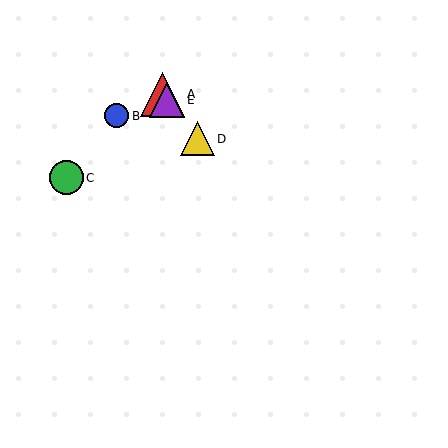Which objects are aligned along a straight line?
Objects A, D, E are aligned along a straight line.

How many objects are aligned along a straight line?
3 objects (A, D, E) are aligned along a straight line.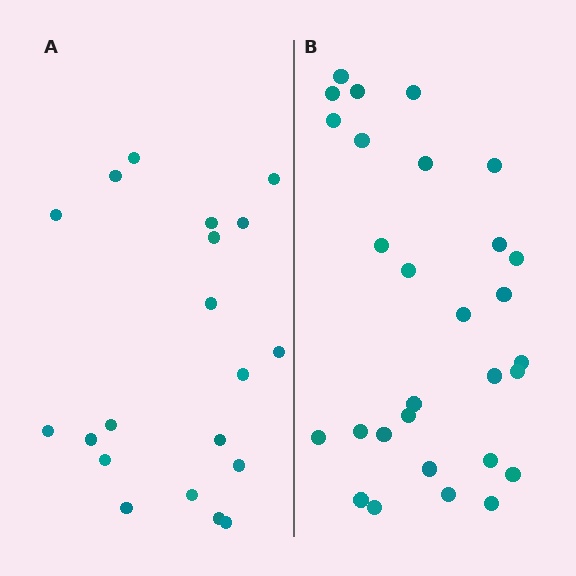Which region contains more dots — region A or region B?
Region B (the right region) has more dots.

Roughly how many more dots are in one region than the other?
Region B has roughly 8 or so more dots than region A.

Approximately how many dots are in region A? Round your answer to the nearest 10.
About 20 dots.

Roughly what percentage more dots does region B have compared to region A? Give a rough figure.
About 45% more.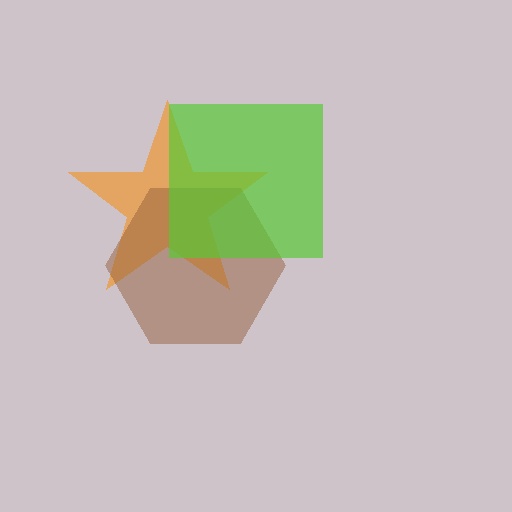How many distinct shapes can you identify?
There are 3 distinct shapes: an orange star, a brown hexagon, a lime square.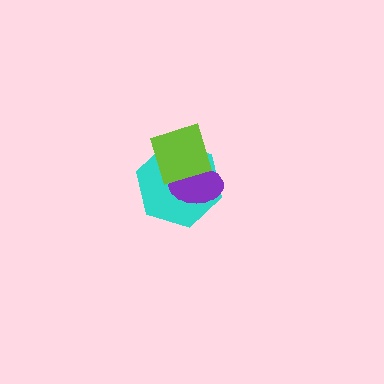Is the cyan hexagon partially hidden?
Yes, it is partially covered by another shape.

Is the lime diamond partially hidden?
No, no other shape covers it.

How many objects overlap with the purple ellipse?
2 objects overlap with the purple ellipse.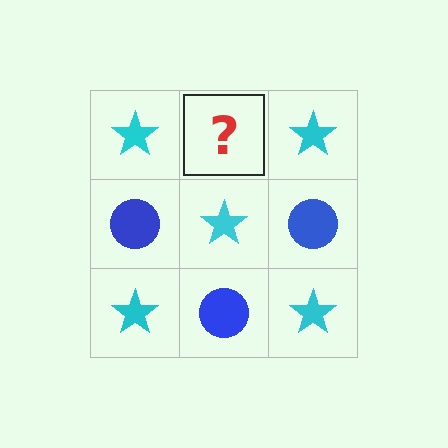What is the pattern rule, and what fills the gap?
The rule is that it alternates cyan star and blue circle in a checkerboard pattern. The gap should be filled with a blue circle.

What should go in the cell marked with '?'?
The missing cell should contain a blue circle.